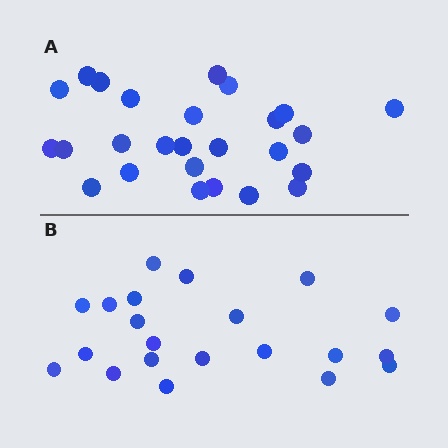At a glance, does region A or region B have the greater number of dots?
Region A (the top region) has more dots.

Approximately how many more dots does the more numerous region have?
Region A has about 5 more dots than region B.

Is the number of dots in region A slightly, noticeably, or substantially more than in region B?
Region A has only slightly more — the two regions are fairly close. The ratio is roughly 1.2 to 1.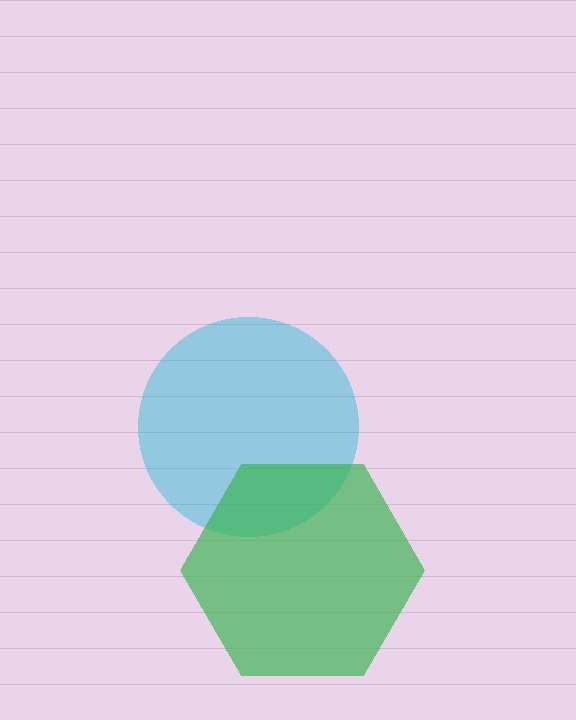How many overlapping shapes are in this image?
There are 2 overlapping shapes in the image.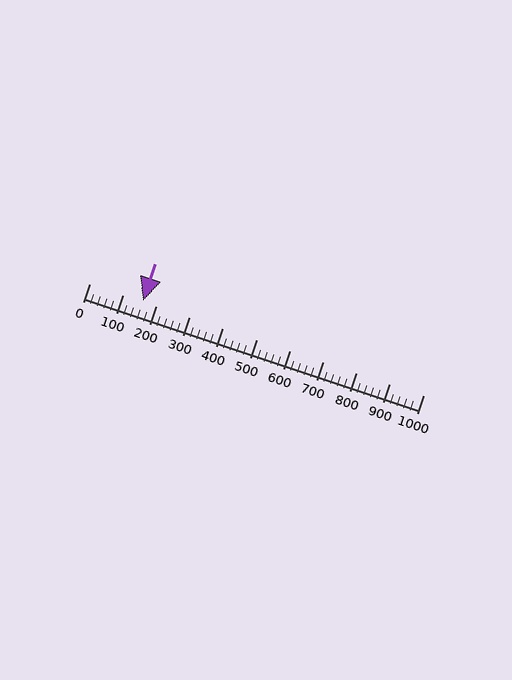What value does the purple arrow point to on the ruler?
The purple arrow points to approximately 160.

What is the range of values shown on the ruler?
The ruler shows values from 0 to 1000.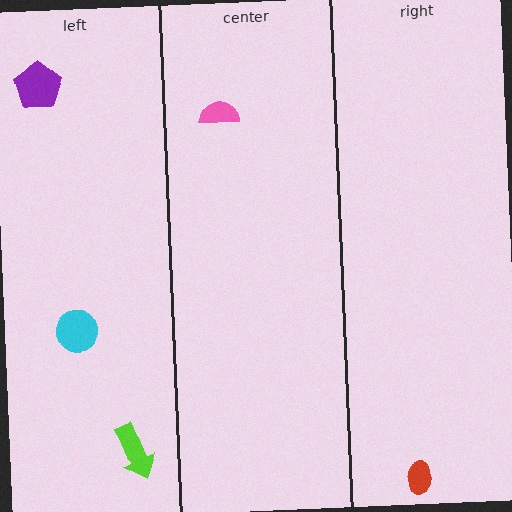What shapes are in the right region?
The red ellipse.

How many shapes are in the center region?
1.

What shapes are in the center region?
The pink semicircle.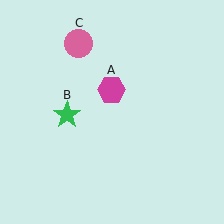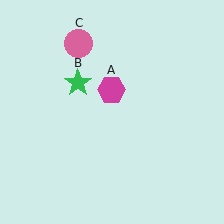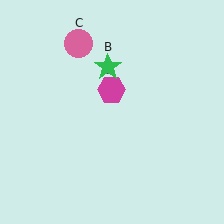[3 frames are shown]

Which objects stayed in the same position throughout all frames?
Magenta hexagon (object A) and pink circle (object C) remained stationary.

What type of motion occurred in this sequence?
The green star (object B) rotated clockwise around the center of the scene.